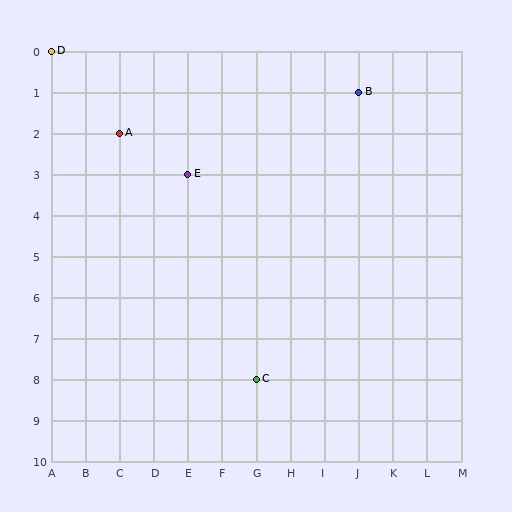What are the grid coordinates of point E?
Point E is at grid coordinates (E, 3).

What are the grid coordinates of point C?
Point C is at grid coordinates (G, 8).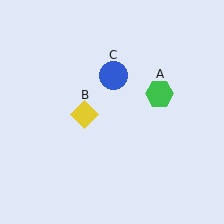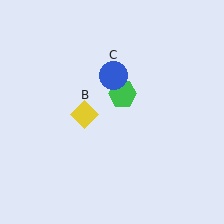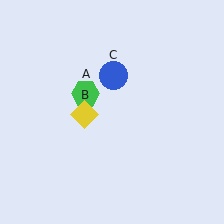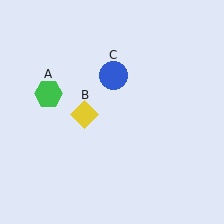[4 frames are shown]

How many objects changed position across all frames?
1 object changed position: green hexagon (object A).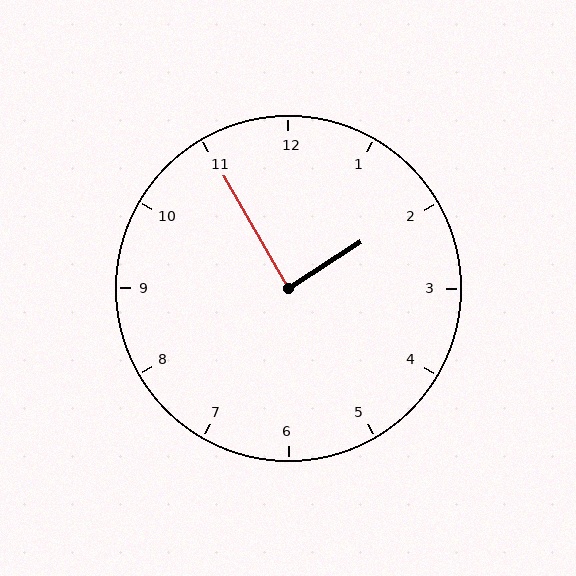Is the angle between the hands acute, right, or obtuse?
It is right.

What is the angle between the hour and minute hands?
Approximately 88 degrees.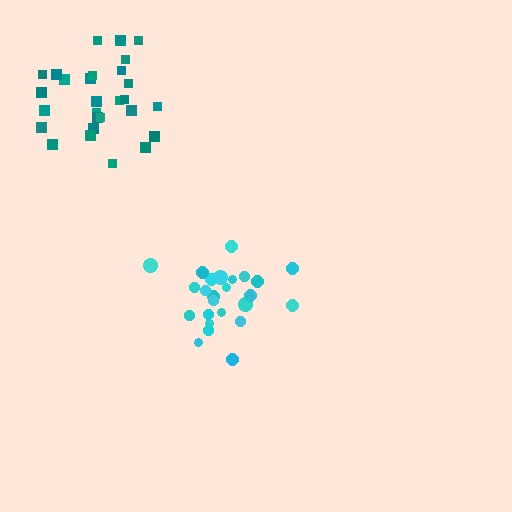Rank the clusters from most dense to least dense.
cyan, teal.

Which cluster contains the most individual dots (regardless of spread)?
Teal (28).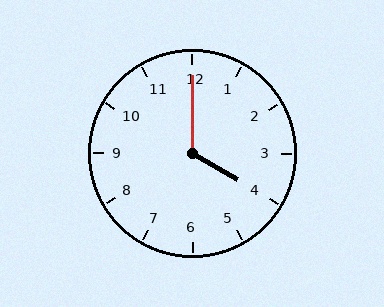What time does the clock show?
4:00.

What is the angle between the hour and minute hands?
Approximately 120 degrees.